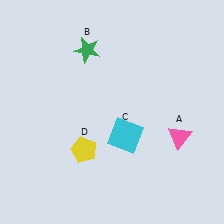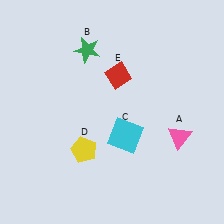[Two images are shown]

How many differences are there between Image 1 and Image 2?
There is 1 difference between the two images.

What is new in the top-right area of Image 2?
A red diamond (E) was added in the top-right area of Image 2.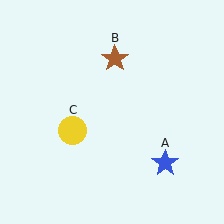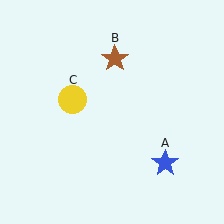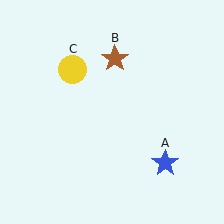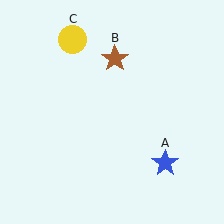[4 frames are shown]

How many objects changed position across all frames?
1 object changed position: yellow circle (object C).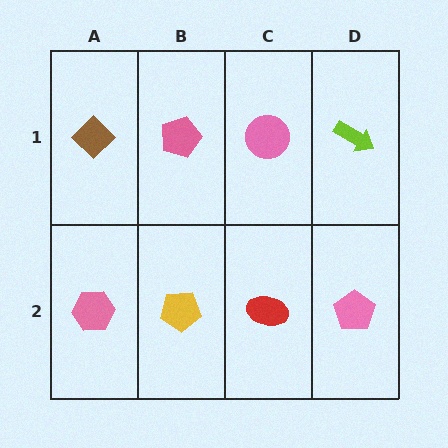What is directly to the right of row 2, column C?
A pink pentagon.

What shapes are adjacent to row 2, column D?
A lime arrow (row 1, column D), a red ellipse (row 2, column C).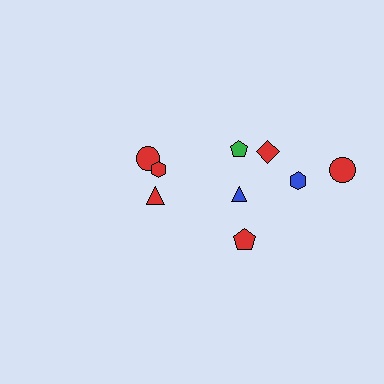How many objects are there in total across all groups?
There are 9 objects.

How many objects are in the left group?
There are 3 objects.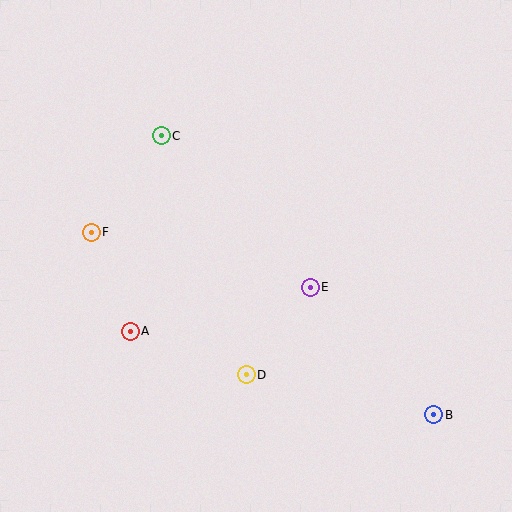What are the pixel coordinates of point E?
Point E is at (310, 287).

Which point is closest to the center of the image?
Point E at (310, 287) is closest to the center.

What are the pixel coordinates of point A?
Point A is at (130, 331).